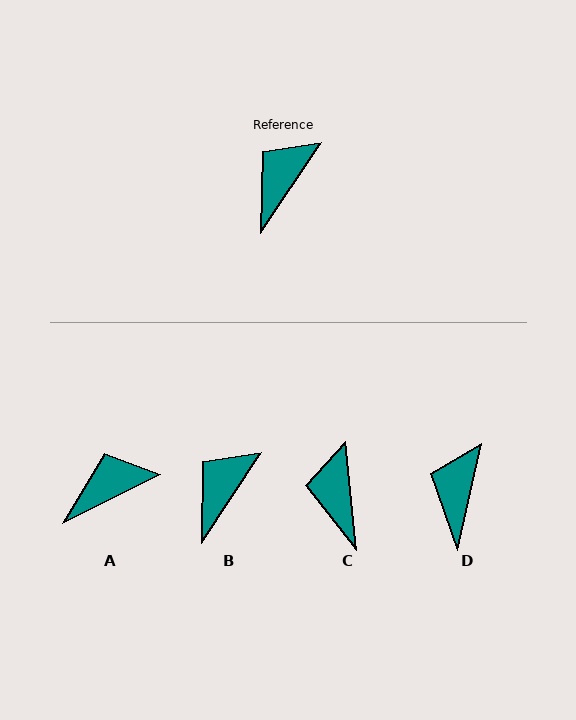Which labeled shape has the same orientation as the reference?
B.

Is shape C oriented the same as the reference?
No, it is off by about 39 degrees.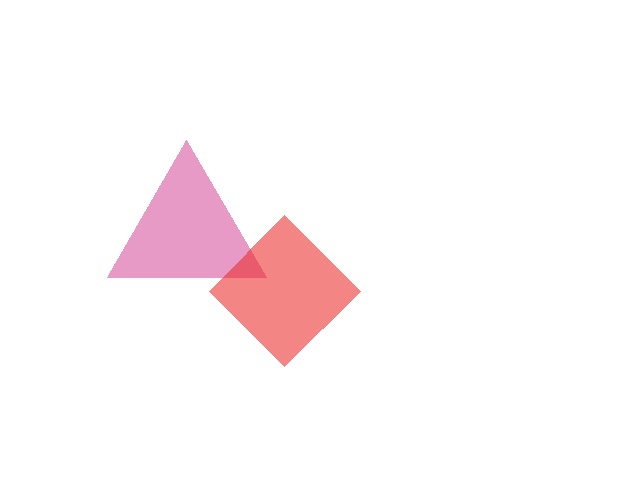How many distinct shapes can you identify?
There are 2 distinct shapes: a pink triangle, a red diamond.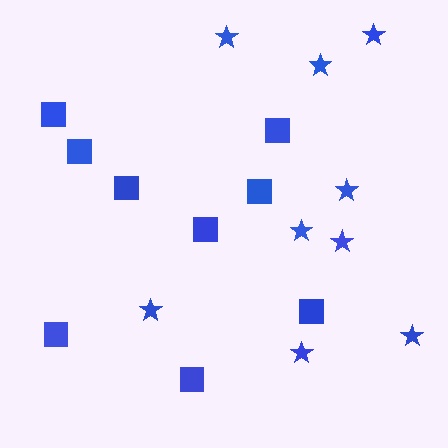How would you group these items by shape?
There are 2 groups: one group of squares (9) and one group of stars (9).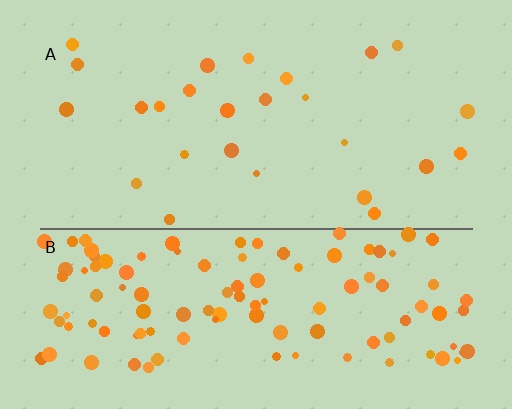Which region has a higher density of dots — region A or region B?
B (the bottom).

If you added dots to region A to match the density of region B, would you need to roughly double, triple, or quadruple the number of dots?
Approximately quadruple.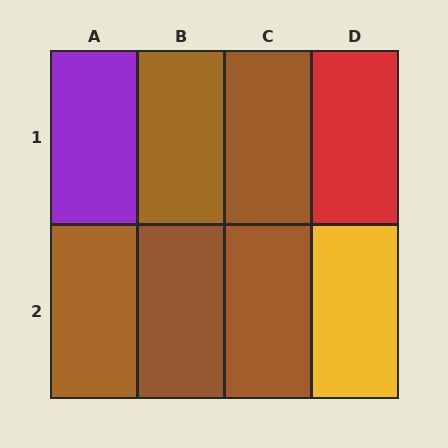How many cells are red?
1 cell is red.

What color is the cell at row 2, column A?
Brown.